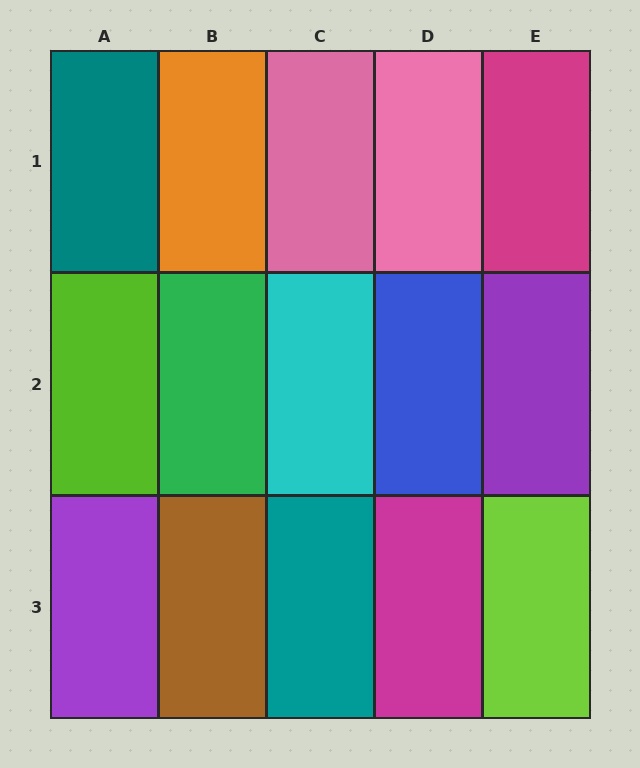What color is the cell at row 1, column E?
Magenta.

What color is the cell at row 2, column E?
Purple.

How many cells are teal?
2 cells are teal.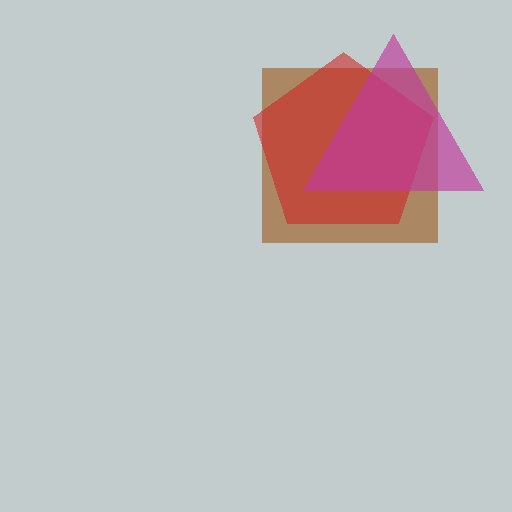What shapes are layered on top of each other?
The layered shapes are: a brown square, a red pentagon, a magenta triangle.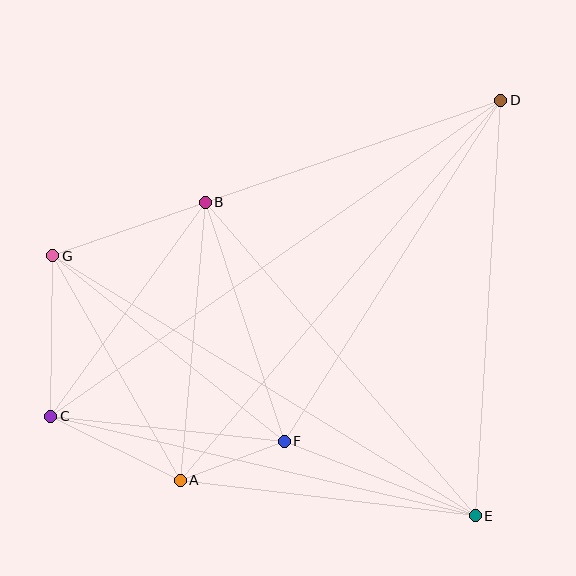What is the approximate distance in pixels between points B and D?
The distance between B and D is approximately 313 pixels.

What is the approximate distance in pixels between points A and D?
The distance between A and D is approximately 497 pixels.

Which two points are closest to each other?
Points A and F are closest to each other.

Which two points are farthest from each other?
Points C and D are farthest from each other.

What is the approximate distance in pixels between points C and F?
The distance between C and F is approximately 235 pixels.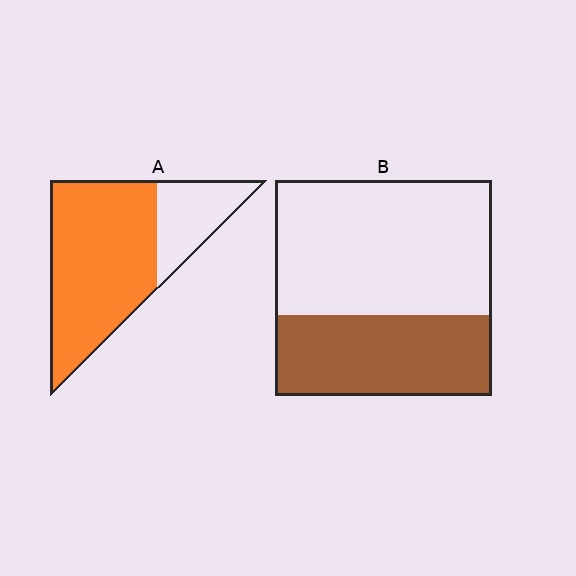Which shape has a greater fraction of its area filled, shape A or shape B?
Shape A.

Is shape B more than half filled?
No.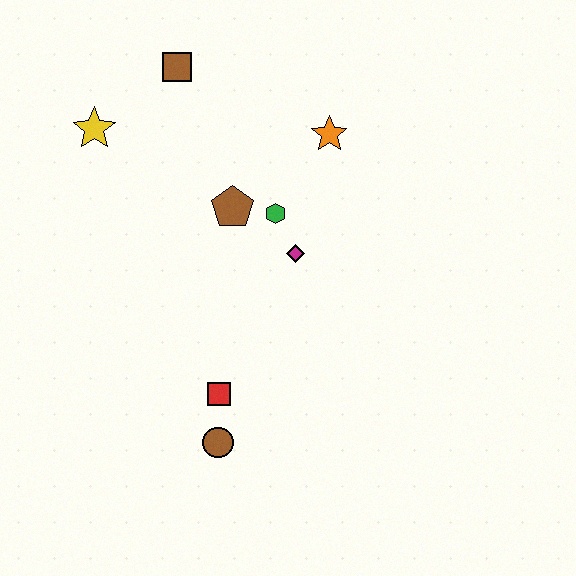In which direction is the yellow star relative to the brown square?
The yellow star is to the left of the brown square.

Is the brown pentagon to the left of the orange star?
Yes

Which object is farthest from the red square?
The brown square is farthest from the red square.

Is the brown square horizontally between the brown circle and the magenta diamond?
No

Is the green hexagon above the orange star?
No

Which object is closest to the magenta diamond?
The green hexagon is closest to the magenta diamond.